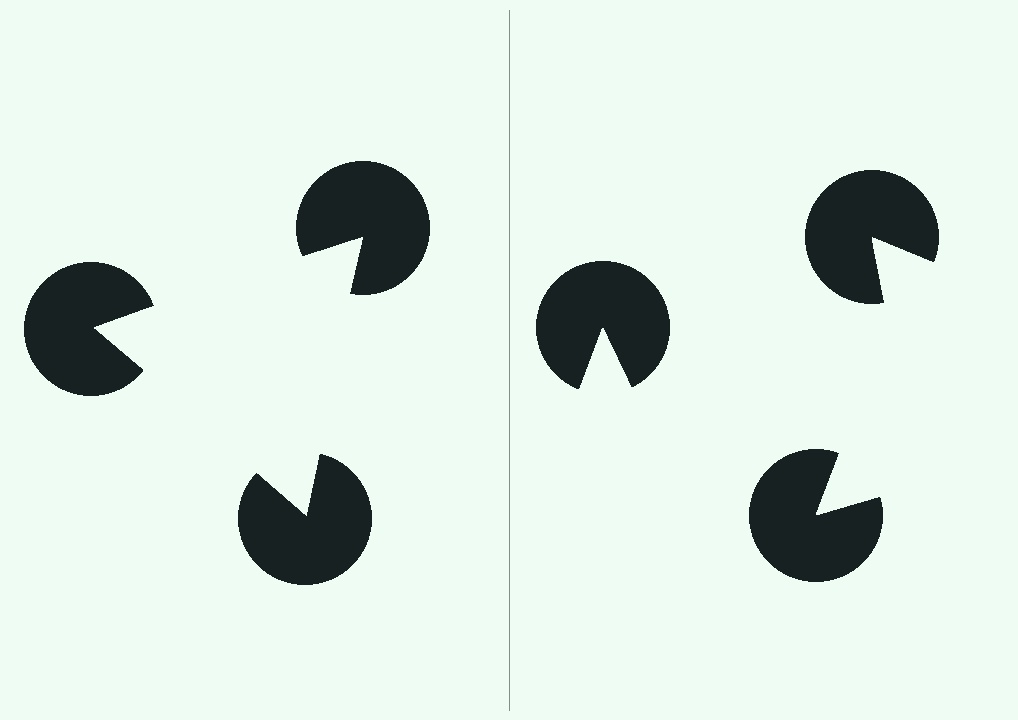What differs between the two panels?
The pac-man discs are positioned identically on both sides; only the wedge orientations differ. On the left they align to a triangle; on the right they are misaligned.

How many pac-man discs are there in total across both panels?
6 — 3 on each side.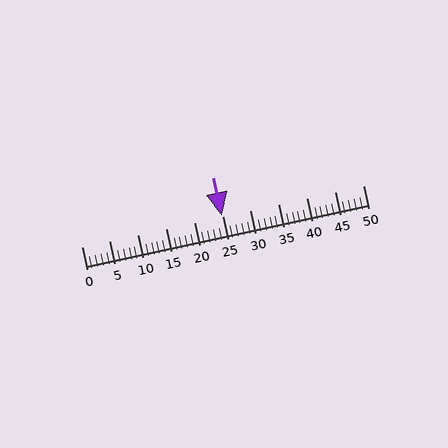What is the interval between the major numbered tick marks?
The major tick marks are spaced 5 units apart.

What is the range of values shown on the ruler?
The ruler shows values from 0 to 50.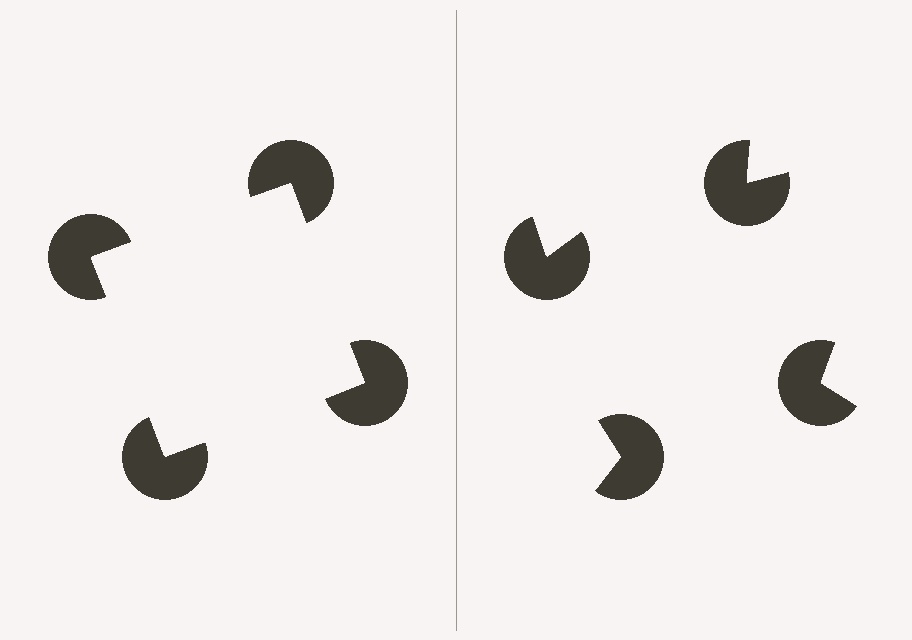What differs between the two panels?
The pac-man discs are positioned identically on both sides; only the wedge orientations differ. On the left they align to a square; on the right they are misaligned.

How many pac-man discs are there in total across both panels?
8 — 4 on each side.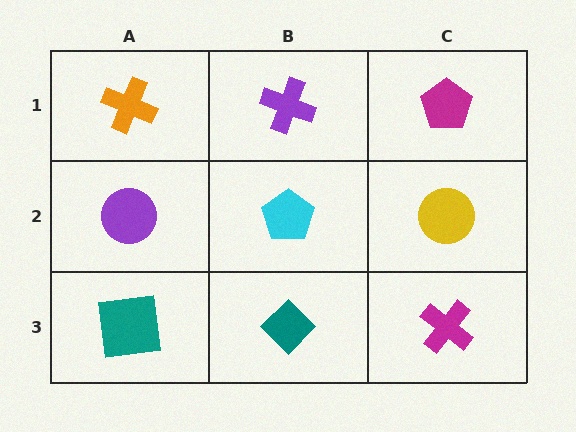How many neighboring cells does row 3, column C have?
2.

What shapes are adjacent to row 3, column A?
A purple circle (row 2, column A), a teal diamond (row 3, column B).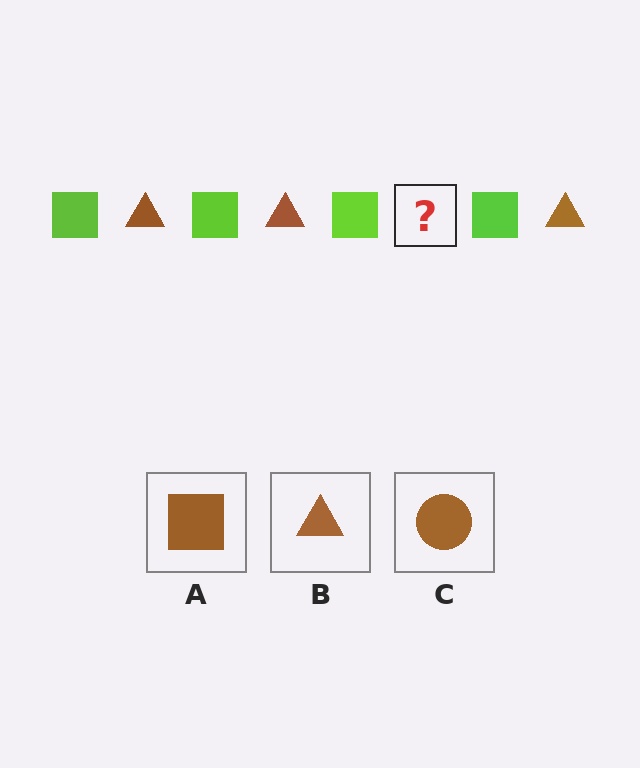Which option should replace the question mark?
Option B.